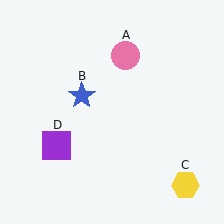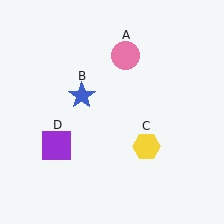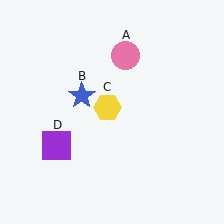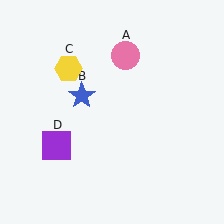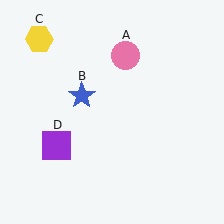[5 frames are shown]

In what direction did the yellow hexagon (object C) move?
The yellow hexagon (object C) moved up and to the left.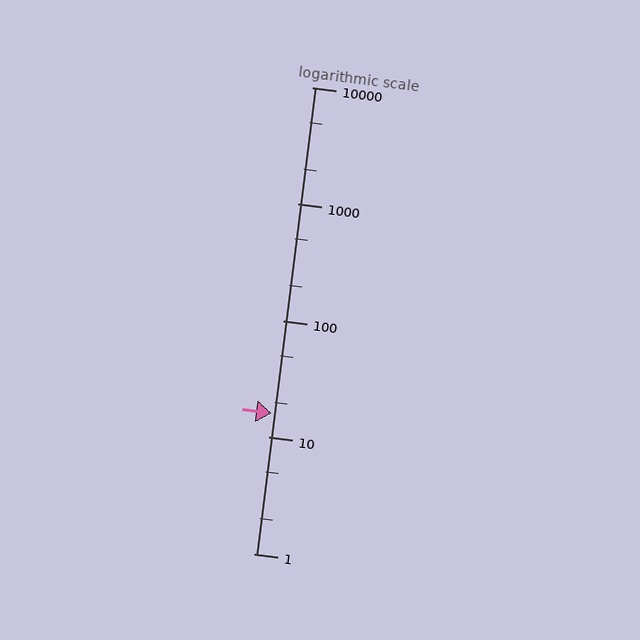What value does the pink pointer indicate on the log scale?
The pointer indicates approximately 16.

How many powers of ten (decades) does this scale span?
The scale spans 4 decades, from 1 to 10000.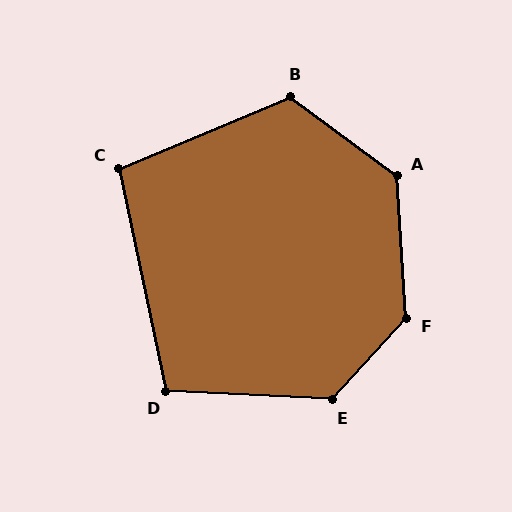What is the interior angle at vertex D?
Approximately 105 degrees (obtuse).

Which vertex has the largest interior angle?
F, at approximately 134 degrees.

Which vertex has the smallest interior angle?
C, at approximately 101 degrees.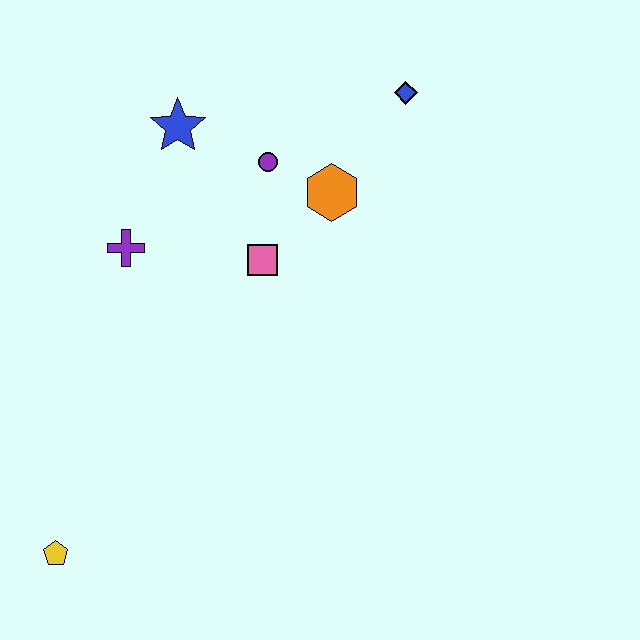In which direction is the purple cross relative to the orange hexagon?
The purple cross is to the left of the orange hexagon.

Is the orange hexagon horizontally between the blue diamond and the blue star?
Yes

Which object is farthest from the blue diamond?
The yellow pentagon is farthest from the blue diamond.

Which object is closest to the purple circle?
The orange hexagon is closest to the purple circle.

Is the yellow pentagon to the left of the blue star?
Yes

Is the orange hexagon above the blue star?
No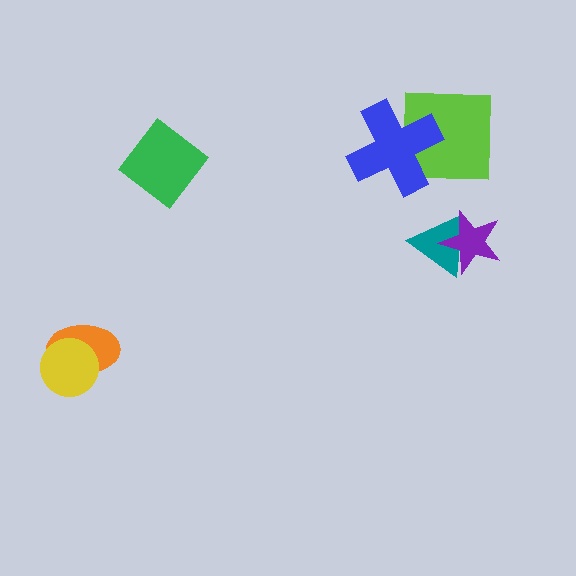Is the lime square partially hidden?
Yes, it is partially covered by another shape.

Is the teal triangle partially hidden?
Yes, it is partially covered by another shape.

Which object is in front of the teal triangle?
The purple star is in front of the teal triangle.